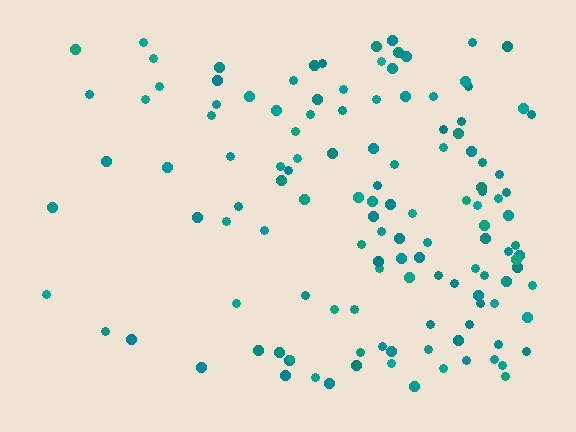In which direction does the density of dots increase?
From left to right, with the right side densest.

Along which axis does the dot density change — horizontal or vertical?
Horizontal.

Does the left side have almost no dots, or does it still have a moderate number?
Still a moderate number, just noticeably fewer than the right.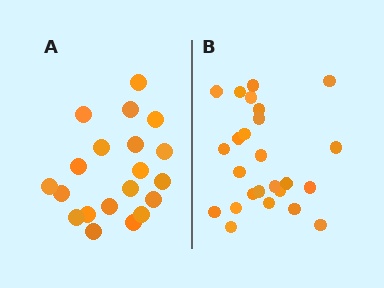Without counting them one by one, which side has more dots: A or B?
Region B (the right region) has more dots.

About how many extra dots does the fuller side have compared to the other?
Region B has about 5 more dots than region A.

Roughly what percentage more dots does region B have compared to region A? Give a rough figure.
About 25% more.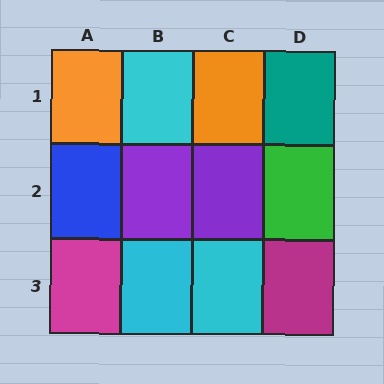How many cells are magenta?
2 cells are magenta.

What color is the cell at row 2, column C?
Purple.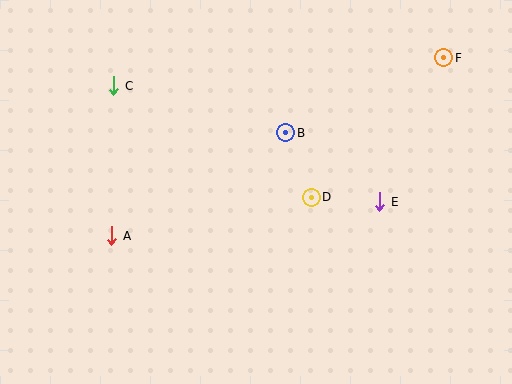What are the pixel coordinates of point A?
Point A is at (112, 236).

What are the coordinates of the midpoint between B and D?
The midpoint between B and D is at (299, 165).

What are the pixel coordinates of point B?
Point B is at (286, 133).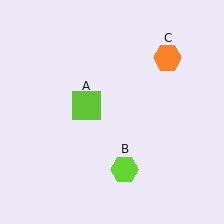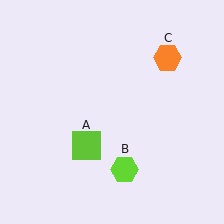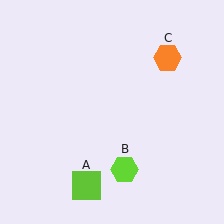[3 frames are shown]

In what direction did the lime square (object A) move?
The lime square (object A) moved down.